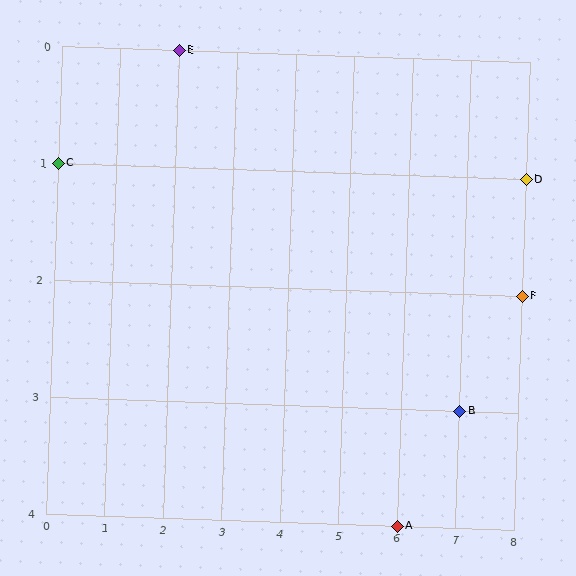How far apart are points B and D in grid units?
Points B and D are 1 column and 2 rows apart (about 2.2 grid units diagonally).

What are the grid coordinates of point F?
Point F is at grid coordinates (8, 2).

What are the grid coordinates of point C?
Point C is at grid coordinates (0, 1).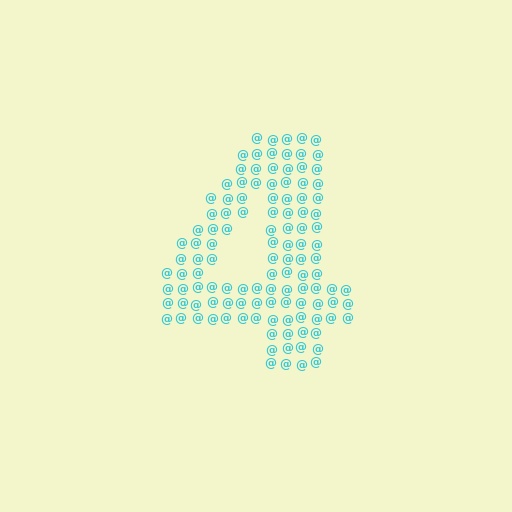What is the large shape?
The large shape is the digit 4.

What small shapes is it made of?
It is made of small at signs.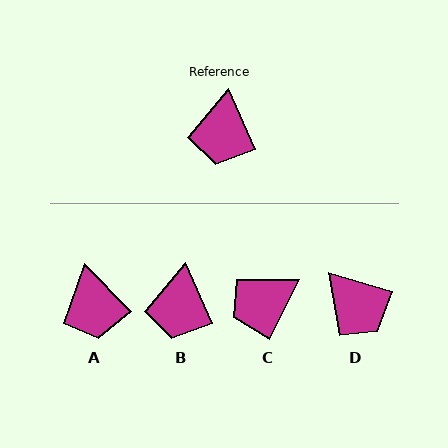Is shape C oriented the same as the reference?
No, it is off by about 50 degrees.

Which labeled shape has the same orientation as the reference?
B.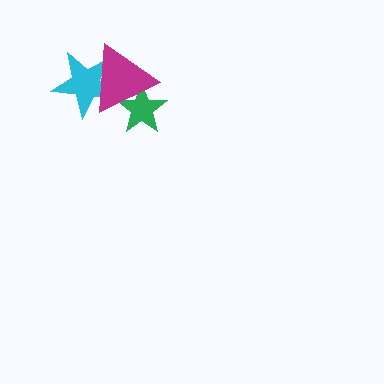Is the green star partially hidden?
Yes, it is partially covered by another shape.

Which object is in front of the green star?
The magenta triangle is in front of the green star.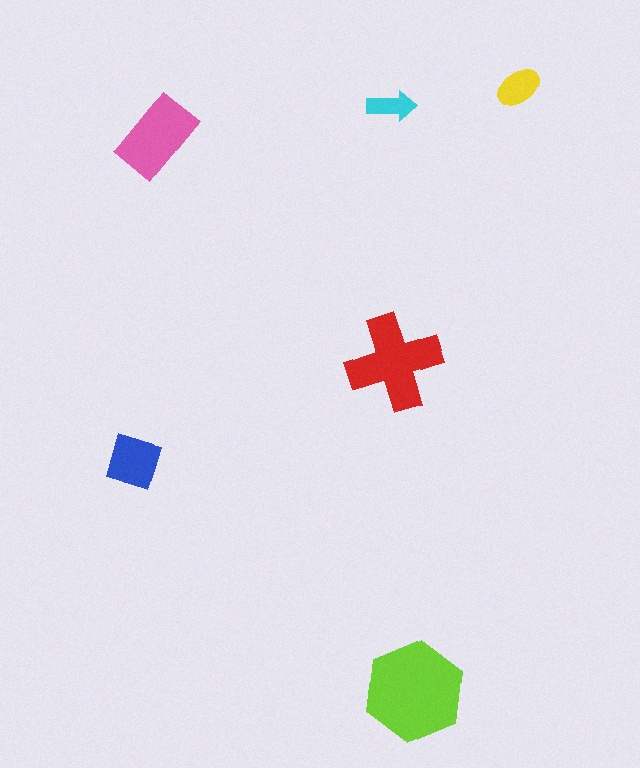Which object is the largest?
The lime hexagon.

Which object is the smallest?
The cyan arrow.